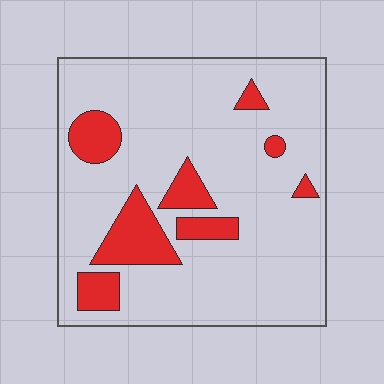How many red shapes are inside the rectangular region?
8.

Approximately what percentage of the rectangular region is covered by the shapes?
Approximately 15%.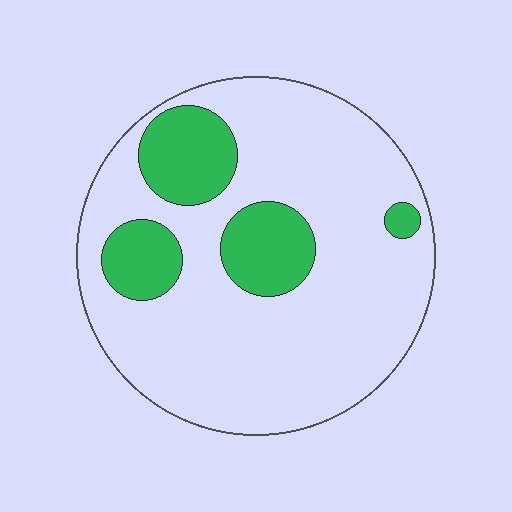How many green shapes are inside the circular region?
4.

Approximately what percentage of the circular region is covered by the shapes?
Approximately 20%.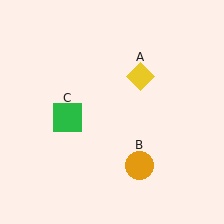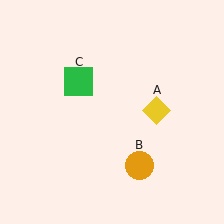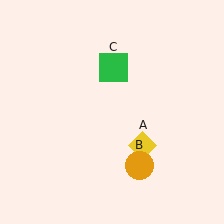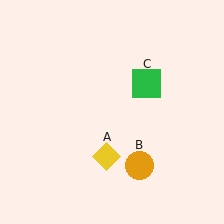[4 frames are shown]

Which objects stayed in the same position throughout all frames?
Orange circle (object B) remained stationary.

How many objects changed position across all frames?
2 objects changed position: yellow diamond (object A), green square (object C).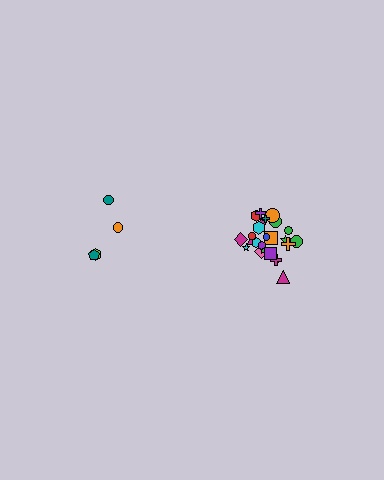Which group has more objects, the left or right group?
The right group.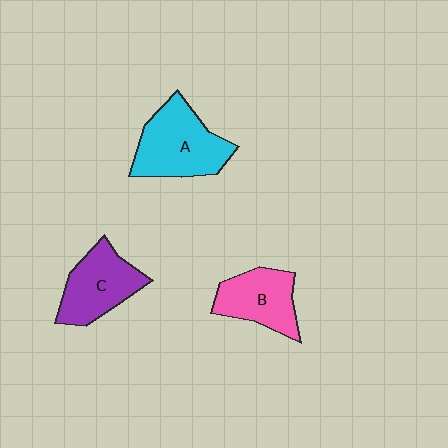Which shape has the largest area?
Shape A (cyan).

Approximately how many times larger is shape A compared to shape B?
Approximately 1.3 times.